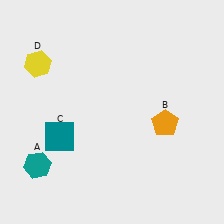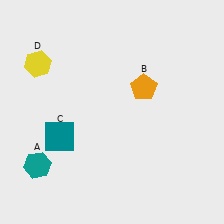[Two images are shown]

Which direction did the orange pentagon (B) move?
The orange pentagon (B) moved up.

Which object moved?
The orange pentagon (B) moved up.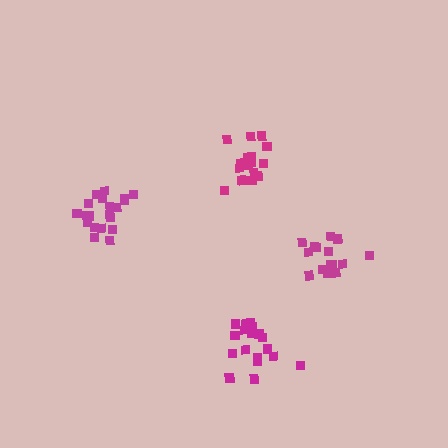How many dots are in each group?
Group 1: 19 dots, Group 2: 19 dots, Group 3: 21 dots, Group 4: 17 dots (76 total).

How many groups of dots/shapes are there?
There are 4 groups.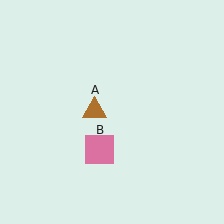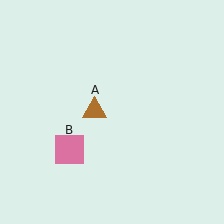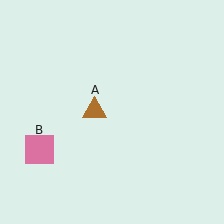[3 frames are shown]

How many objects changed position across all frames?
1 object changed position: pink square (object B).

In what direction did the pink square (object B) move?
The pink square (object B) moved left.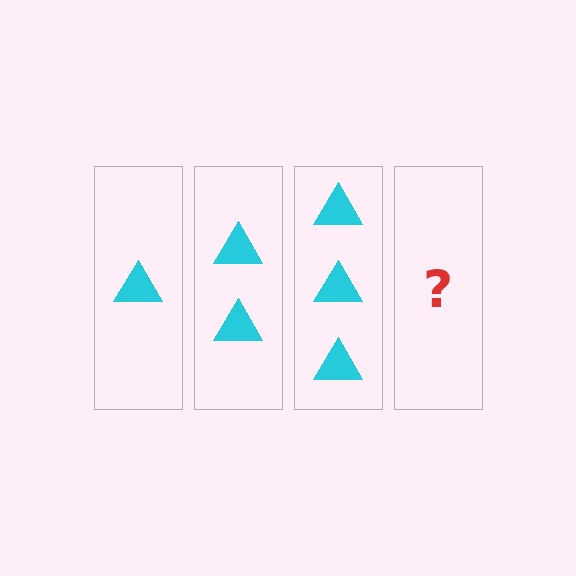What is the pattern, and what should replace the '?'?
The pattern is that each step adds one more triangle. The '?' should be 4 triangles.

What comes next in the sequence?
The next element should be 4 triangles.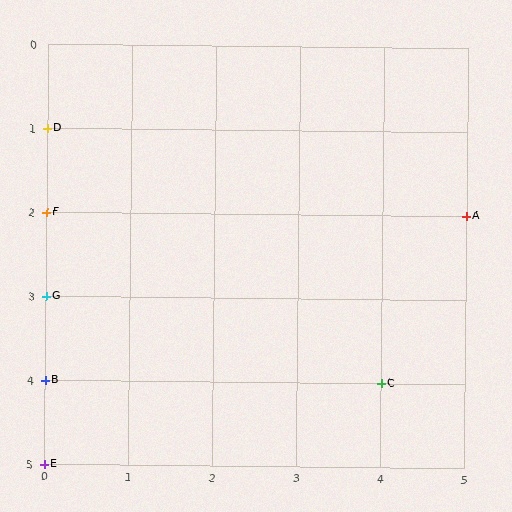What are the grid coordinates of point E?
Point E is at grid coordinates (0, 5).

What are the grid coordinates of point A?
Point A is at grid coordinates (5, 2).